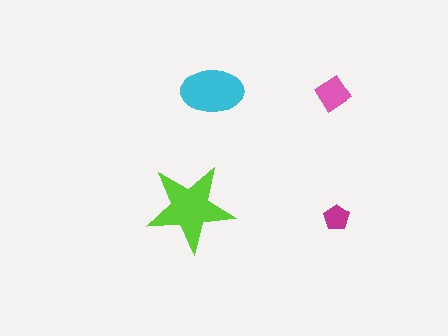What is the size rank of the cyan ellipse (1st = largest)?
2nd.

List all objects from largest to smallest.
The lime star, the cyan ellipse, the pink diamond, the magenta pentagon.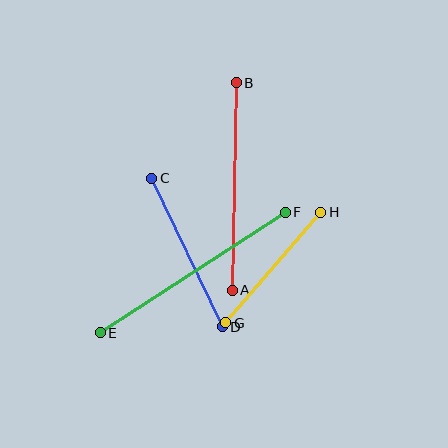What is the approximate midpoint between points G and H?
The midpoint is at approximately (273, 268) pixels.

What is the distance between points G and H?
The distance is approximately 145 pixels.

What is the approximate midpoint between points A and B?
The midpoint is at approximately (234, 187) pixels.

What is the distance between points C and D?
The distance is approximately 165 pixels.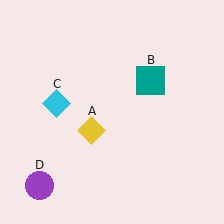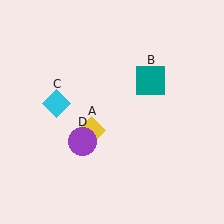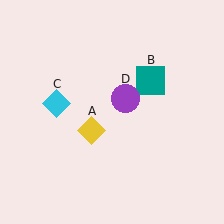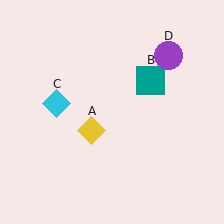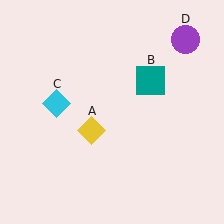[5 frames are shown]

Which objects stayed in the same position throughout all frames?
Yellow diamond (object A) and teal square (object B) and cyan diamond (object C) remained stationary.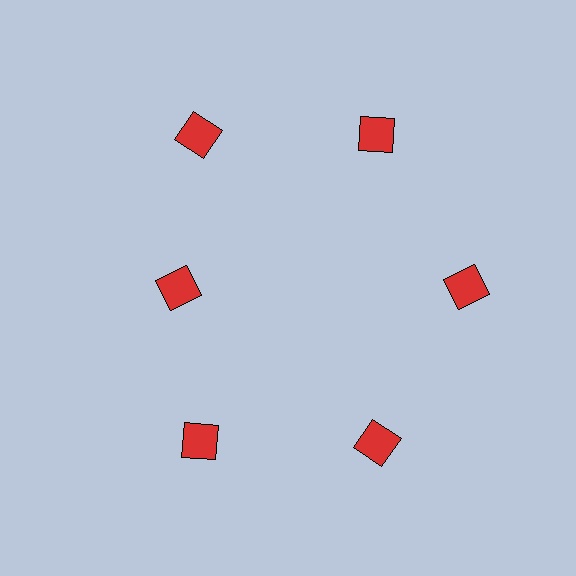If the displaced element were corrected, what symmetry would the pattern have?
It would have 6-fold rotational symmetry — the pattern would map onto itself every 60 degrees.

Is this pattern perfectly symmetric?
No. The 6 red diamonds are arranged in a ring, but one element near the 9 o'clock position is pulled inward toward the center, breaking the 6-fold rotational symmetry.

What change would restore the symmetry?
The symmetry would be restored by moving it outward, back onto the ring so that all 6 diamonds sit at equal angles and equal distance from the center.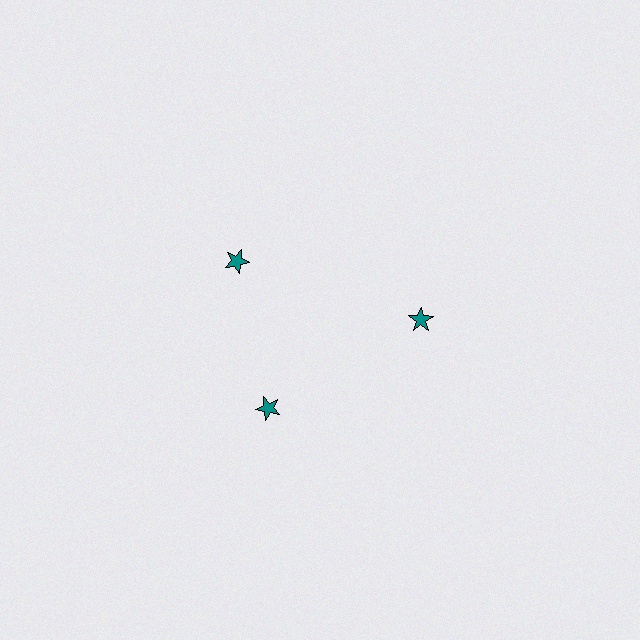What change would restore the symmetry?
The symmetry would be restored by rotating it back into even spacing with its neighbors so that all 3 stars sit at equal angles and equal distance from the center.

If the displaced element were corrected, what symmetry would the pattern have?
It would have 3-fold rotational symmetry — the pattern would map onto itself every 120 degrees.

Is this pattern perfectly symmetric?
No. The 3 teal stars are arranged in a ring, but one element near the 11 o'clock position is rotated out of alignment along the ring, breaking the 3-fold rotational symmetry.